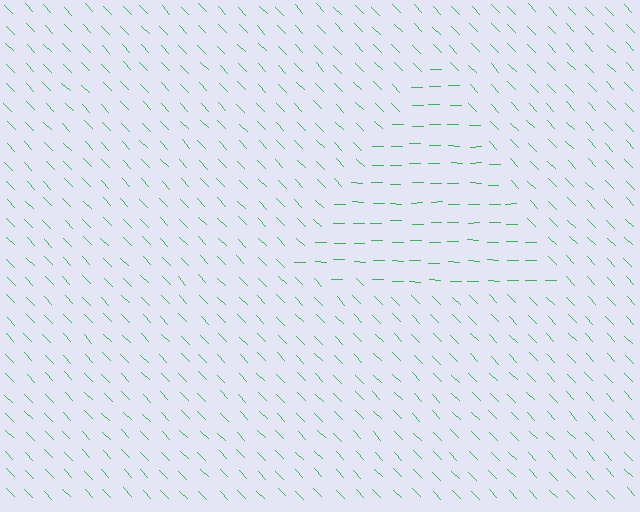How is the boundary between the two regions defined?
The boundary is defined purely by a change in line orientation (approximately 45 degrees difference). All lines are the same color and thickness.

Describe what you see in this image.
The image is filled with small green line segments. A triangle region in the image has lines oriented differently from the surrounding lines, creating a visible texture boundary.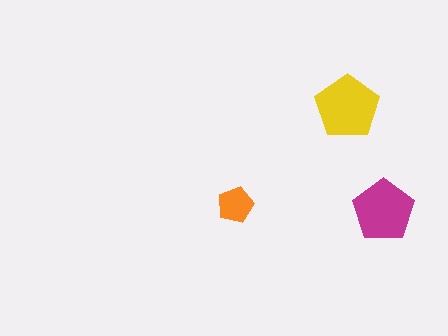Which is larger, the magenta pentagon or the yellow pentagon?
The yellow one.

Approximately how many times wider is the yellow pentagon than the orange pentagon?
About 2 times wider.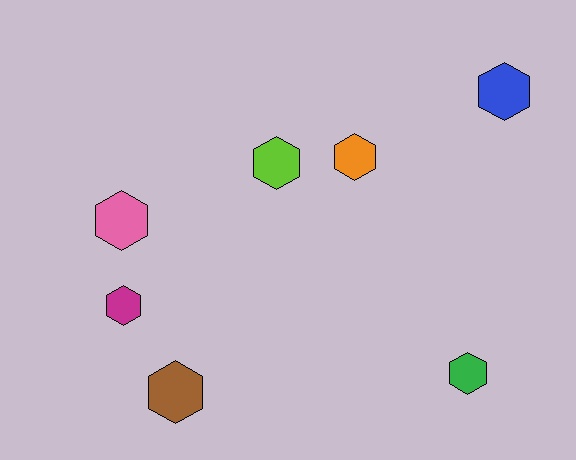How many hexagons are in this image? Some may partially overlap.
There are 7 hexagons.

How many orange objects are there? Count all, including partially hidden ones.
There is 1 orange object.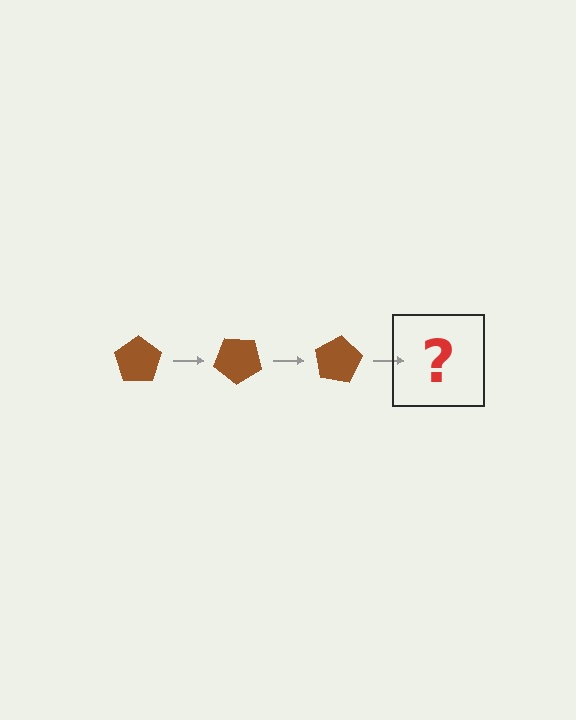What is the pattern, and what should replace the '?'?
The pattern is that the pentagon rotates 40 degrees each step. The '?' should be a brown pentagon rotated 120 degrees.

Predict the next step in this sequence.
The next step is a brown pentagon rotated 120 degrees.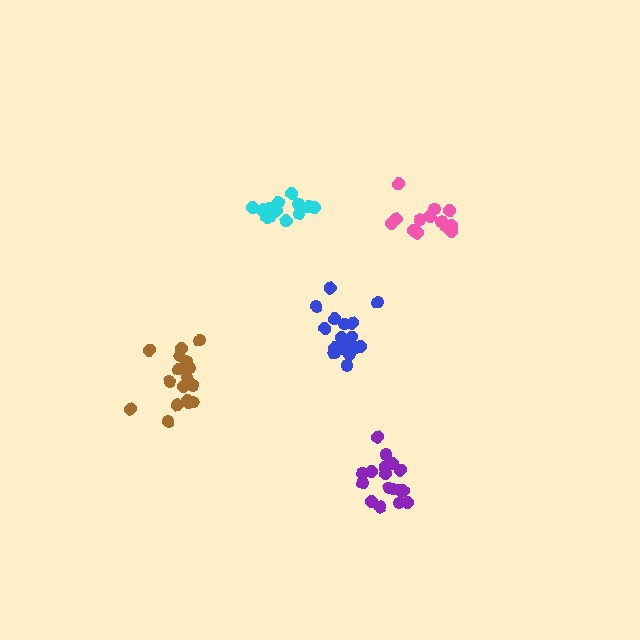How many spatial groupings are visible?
There are 5 spatial groupings.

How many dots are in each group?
Group 1: 17 dots, Group 2: 14 dots, Group 3: 13 dots, Group 4: 17 dots, Group 5: 18 dots (79 total).